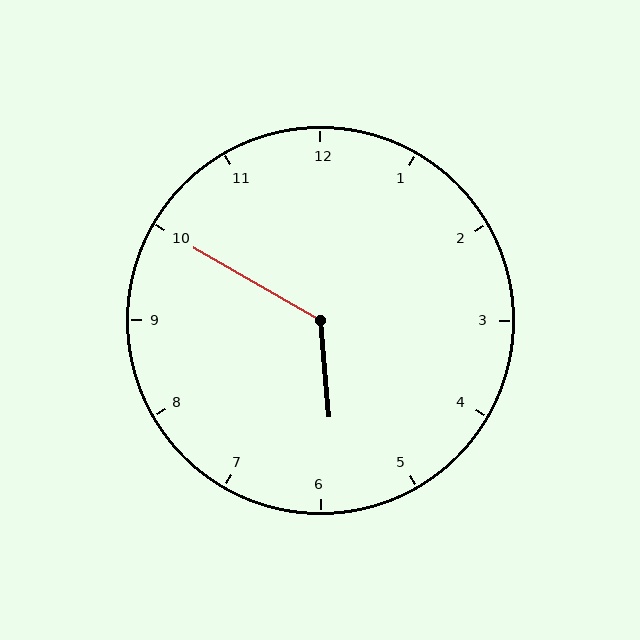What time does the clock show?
5:50.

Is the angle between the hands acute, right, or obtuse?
It is obtuse.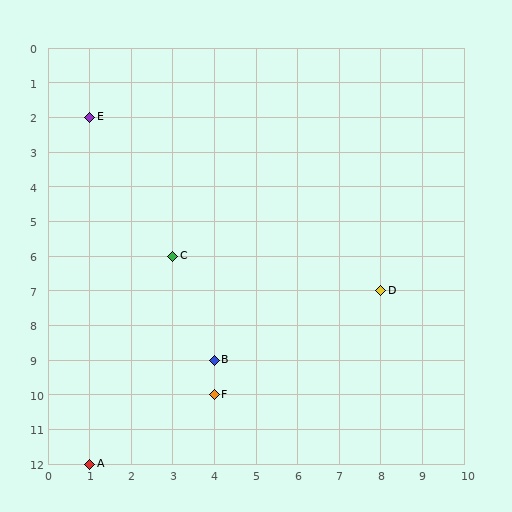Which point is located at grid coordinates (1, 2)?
Point E is at (1, 2).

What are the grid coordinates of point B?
Point B is at grid coordinates (4, 9).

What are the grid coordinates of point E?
Point E is at grid coordinates (1, 2).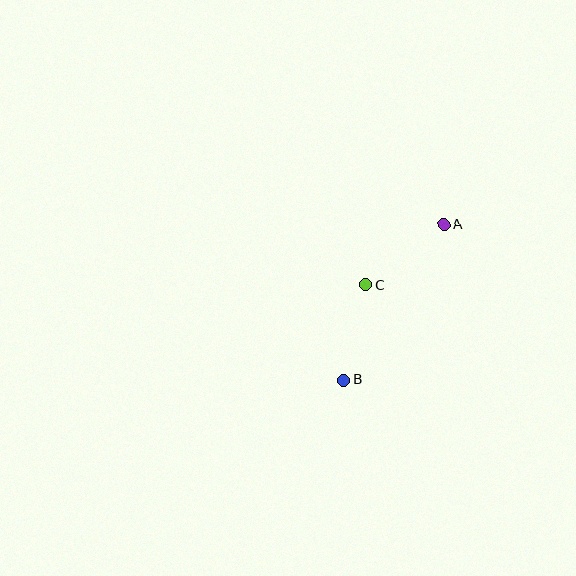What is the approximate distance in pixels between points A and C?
The distance between A and C is approximately 99 pixels.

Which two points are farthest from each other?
Points A and B are farthest from each other.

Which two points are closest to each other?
Points B and C are closest to each other.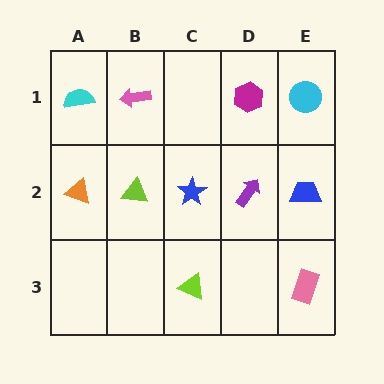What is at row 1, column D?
A magenta hexagon.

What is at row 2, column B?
A lime triangle.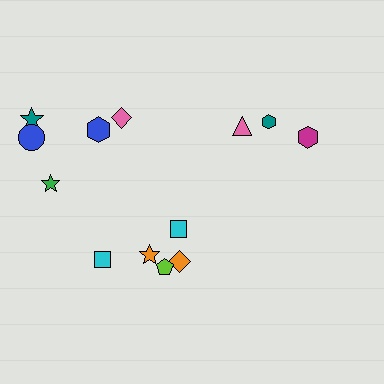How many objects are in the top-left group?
There are 5 objects.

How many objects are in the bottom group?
There are 5 objects.